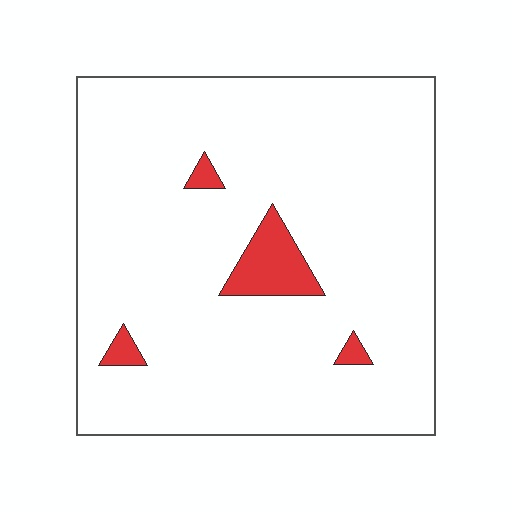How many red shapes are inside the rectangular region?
4.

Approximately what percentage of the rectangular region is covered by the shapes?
Approximately 5%.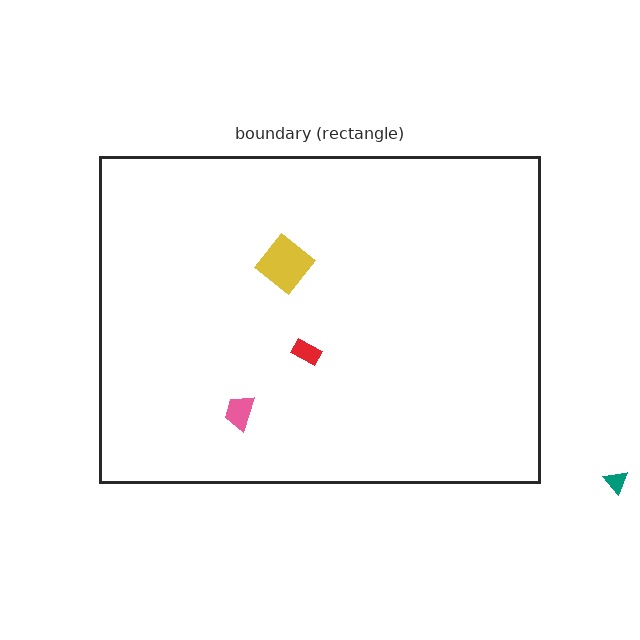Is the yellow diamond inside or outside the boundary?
Inside.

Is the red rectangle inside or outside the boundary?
Inside.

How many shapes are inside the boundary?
3 inside, 1 outside.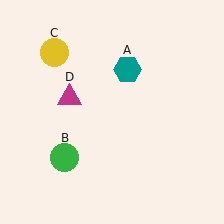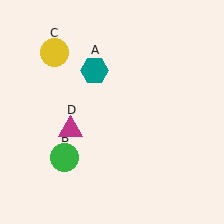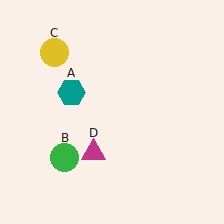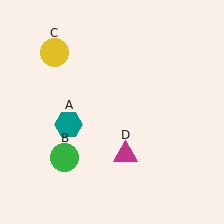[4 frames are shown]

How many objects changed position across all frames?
2 objects changed position: teal hexagon (object A), magenta triangle (object D).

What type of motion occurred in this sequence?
The teal hexagon (object A), magenta triangle (object D) rotated counterclockwise around the center of the scene.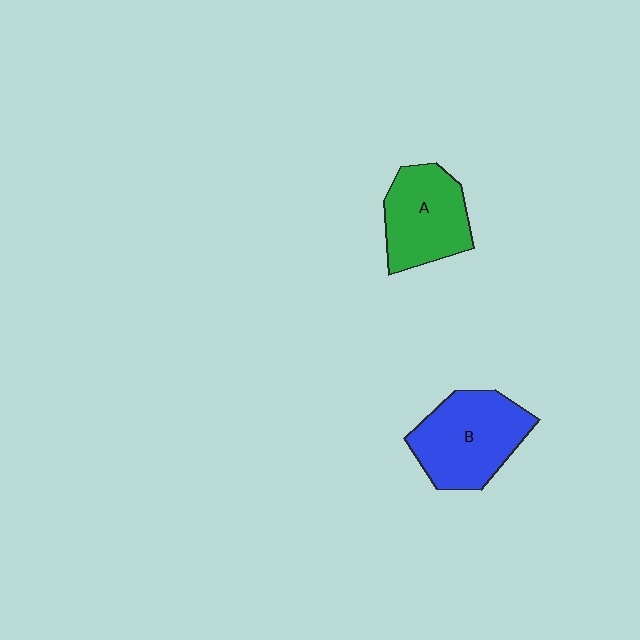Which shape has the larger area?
Shape B (blue).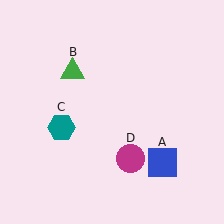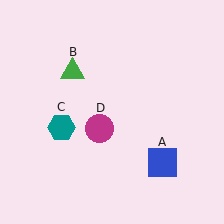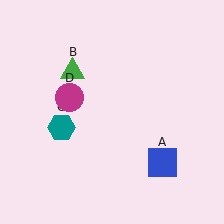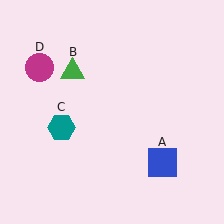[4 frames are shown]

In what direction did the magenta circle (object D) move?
The magenta circle (object D) moved up and to the left.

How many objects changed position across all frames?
1 object changed position: magenta circle (object D).